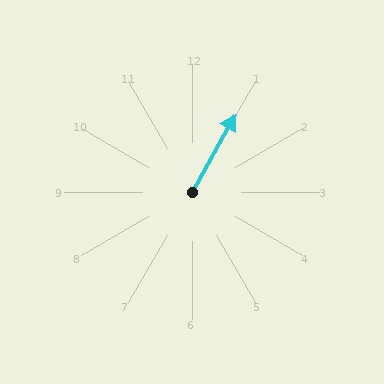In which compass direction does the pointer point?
Northeast.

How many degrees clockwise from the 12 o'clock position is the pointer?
Approximately 29 degrees.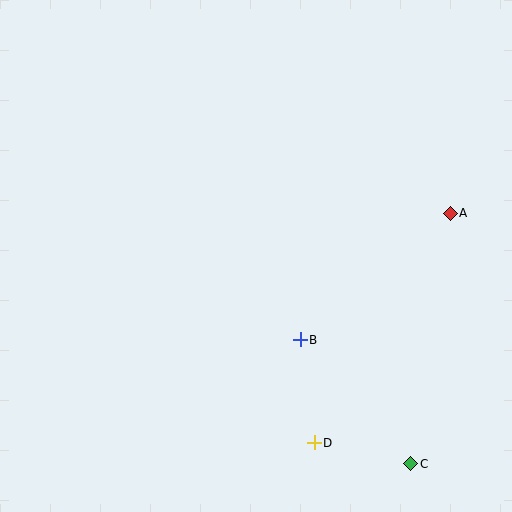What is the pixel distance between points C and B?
The distance between C and B is 166 pixels.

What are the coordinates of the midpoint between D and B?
The midpoint between D and B is at (307, 391).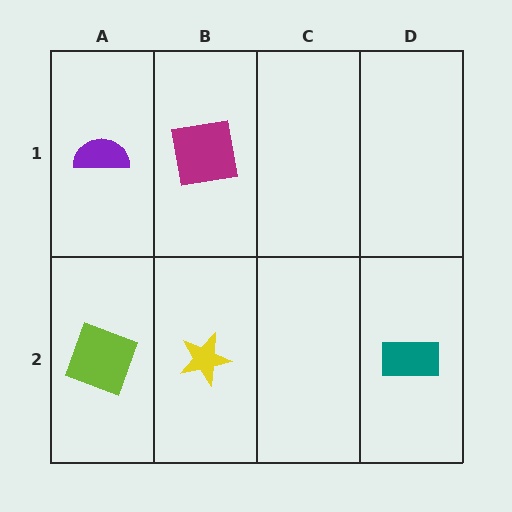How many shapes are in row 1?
2 shapes.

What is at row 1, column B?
A magenta square.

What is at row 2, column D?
A teal rectangle.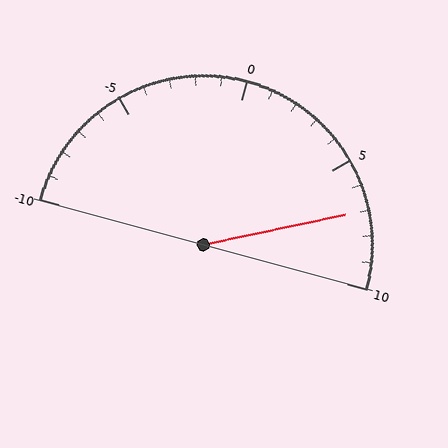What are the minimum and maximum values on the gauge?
The gauge ranges from -10 to 10.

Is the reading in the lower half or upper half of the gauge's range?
The reading is in the upper half of the range (-10 to 10).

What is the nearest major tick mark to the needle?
The nearest major tick mark is 5.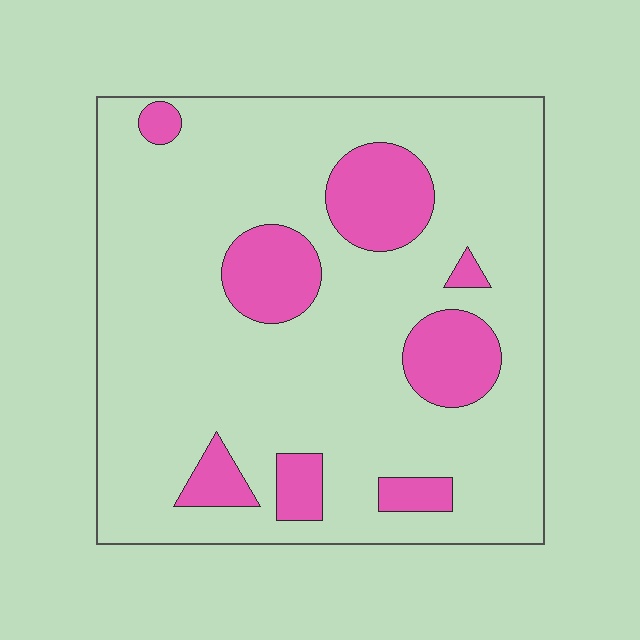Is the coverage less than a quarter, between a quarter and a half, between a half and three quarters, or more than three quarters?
Less than a quarter.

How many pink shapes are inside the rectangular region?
8.